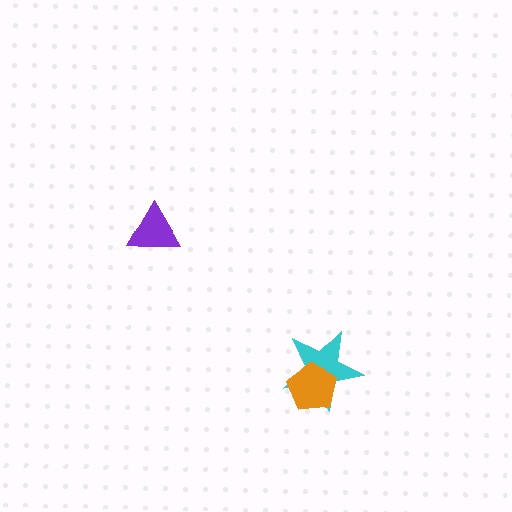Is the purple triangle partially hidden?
No, no other shape covers it.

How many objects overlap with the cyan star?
1 object overlaps with the cyan star.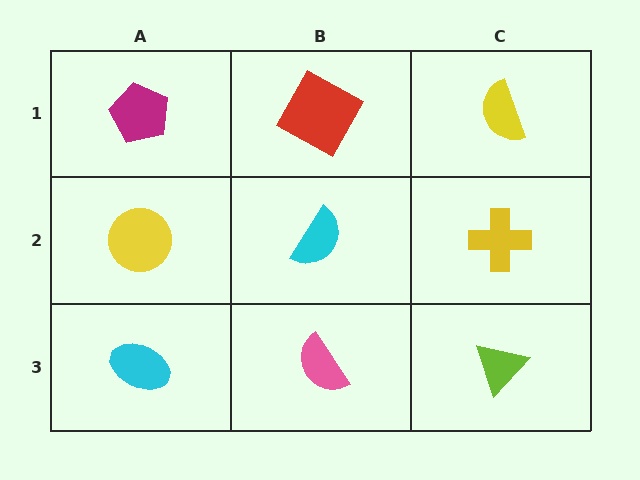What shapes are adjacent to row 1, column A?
A yellow circle (row 2, column A), a red square (row 1, column B).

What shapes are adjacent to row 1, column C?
A yellow cross (row 2, column C), a red square (row 1, column B).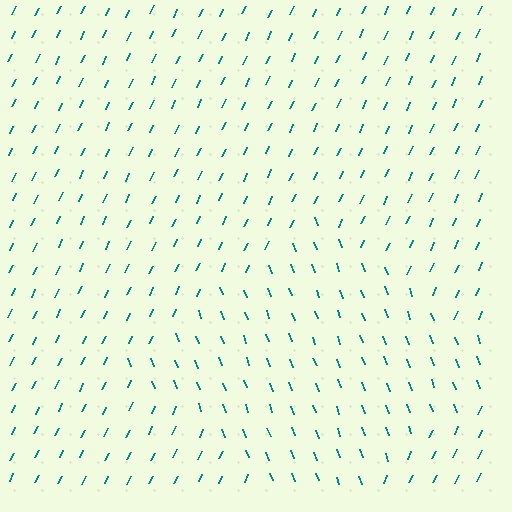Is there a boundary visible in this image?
Yes, there is a texture boundary formed by a change in line orientation.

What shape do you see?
I see a diamond.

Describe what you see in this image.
The image is filled with small teal line segments. A diamond region in the image has lines oriented differently from the surrounding lines, creating a visible texture boundary.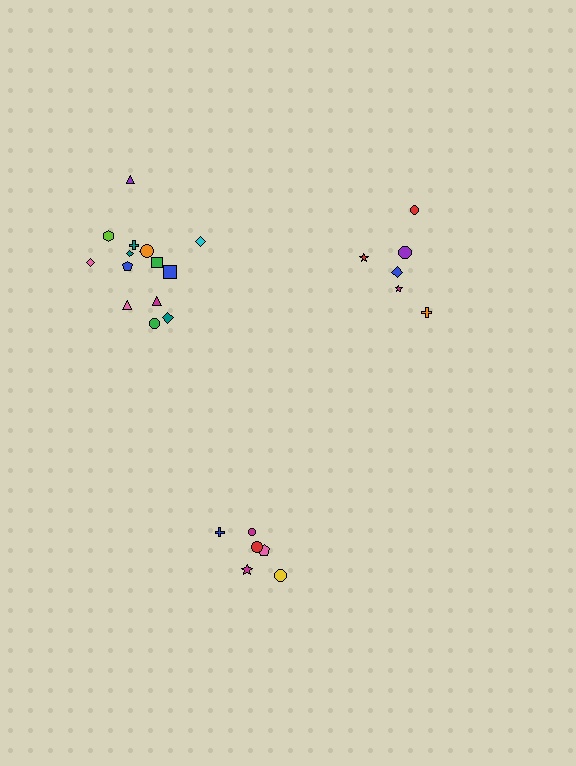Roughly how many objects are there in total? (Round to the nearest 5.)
Roughly 25 objects in total.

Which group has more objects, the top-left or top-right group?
The top-left group.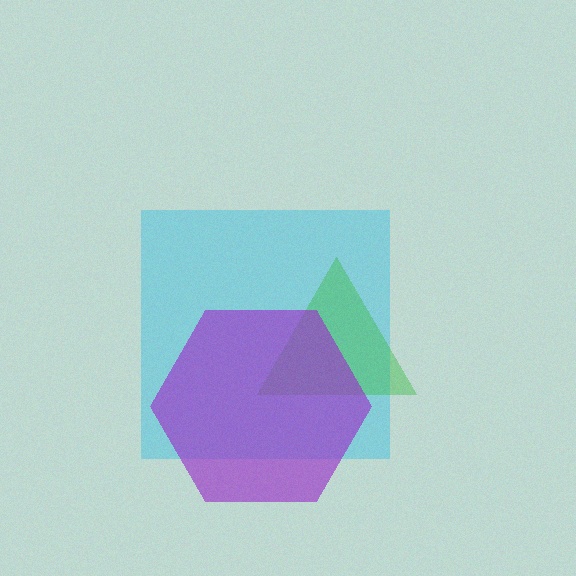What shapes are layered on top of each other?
The layered shapes are: a cyan square, a green triangle, a purple hexagon.